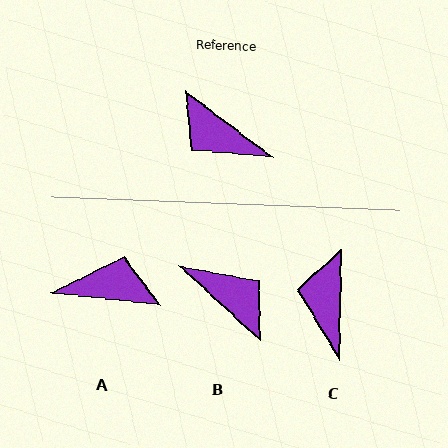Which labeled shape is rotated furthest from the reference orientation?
B, about 174 degrees away.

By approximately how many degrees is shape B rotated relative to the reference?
Approximately 174 degrees counter-clockwise.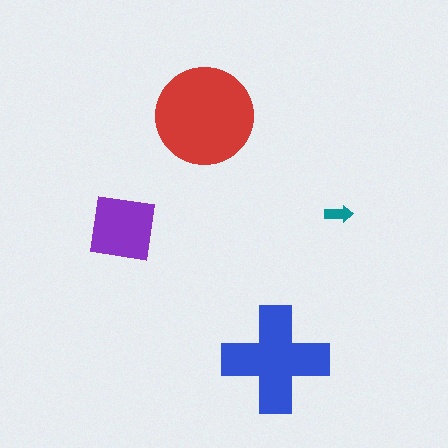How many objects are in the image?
There are 4 objects in the image.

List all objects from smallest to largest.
The teal arrow, the purple square, the blue cross, the red circle.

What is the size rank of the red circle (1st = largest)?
1st.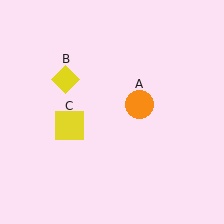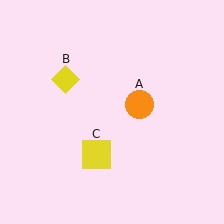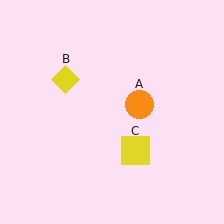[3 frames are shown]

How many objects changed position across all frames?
1 object changed position: yellow square (object C).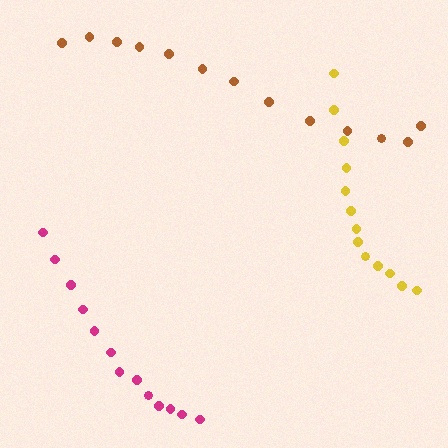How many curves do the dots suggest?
There are 3 distinct paths.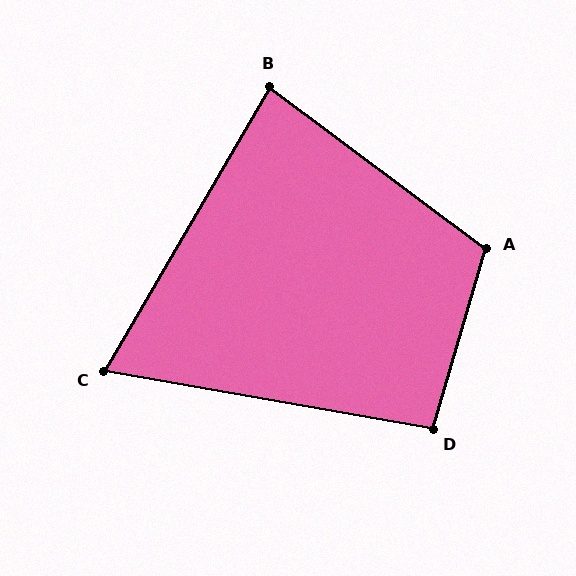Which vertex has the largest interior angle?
A, at approximately 110 degrees.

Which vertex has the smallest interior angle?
C, at approximately 70 degrees.